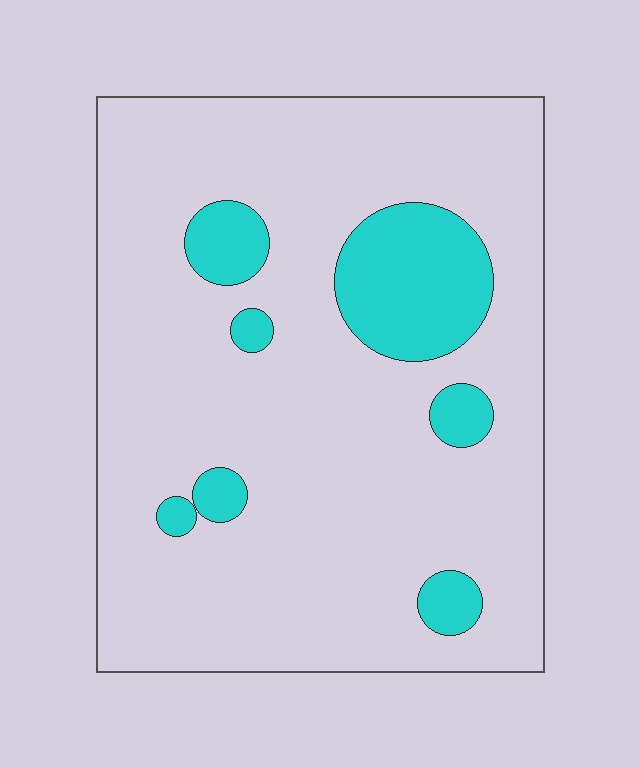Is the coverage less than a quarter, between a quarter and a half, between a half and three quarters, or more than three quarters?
Less than a quarter.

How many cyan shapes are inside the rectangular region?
7.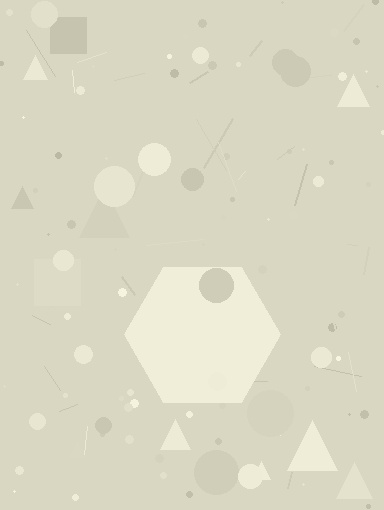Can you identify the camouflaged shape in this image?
The camouflaged shape is a hexagon.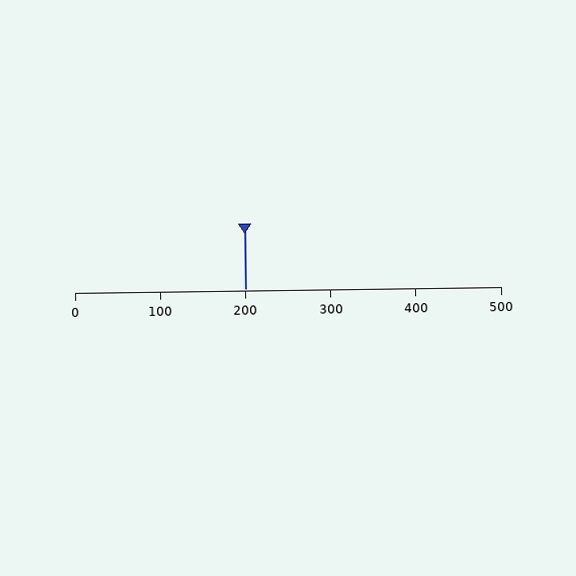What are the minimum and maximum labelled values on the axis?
The axis runs from 0 to 500.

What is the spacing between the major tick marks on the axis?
The major ticks are spaced 100 apart.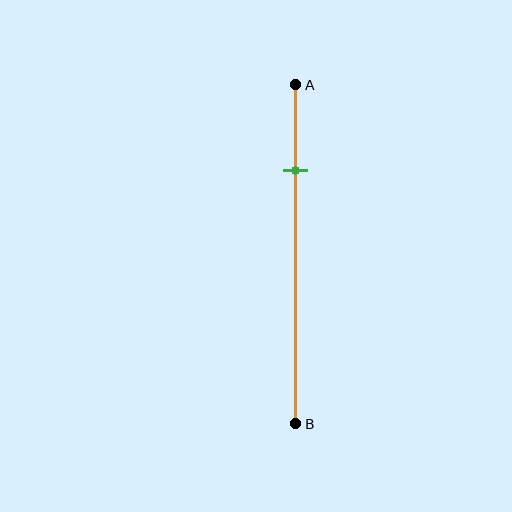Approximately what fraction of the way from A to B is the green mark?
The green mark is approximately 25% of the way from A to B.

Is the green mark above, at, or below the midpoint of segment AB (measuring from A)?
The green mark is above the midpoint of segment AB.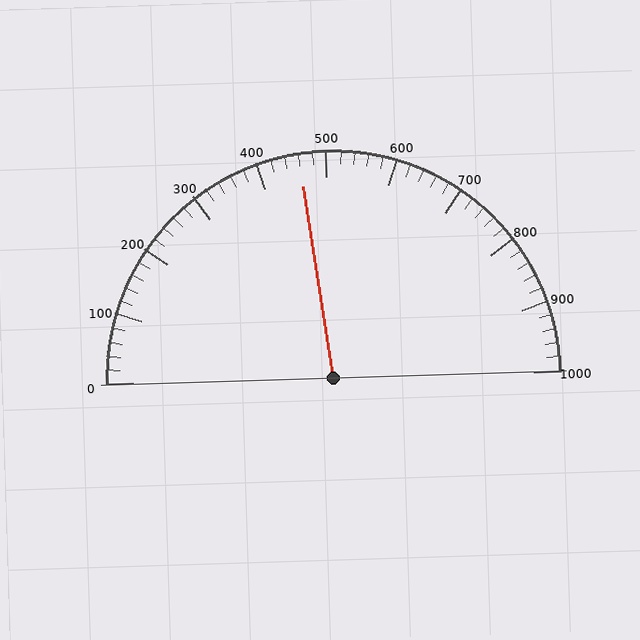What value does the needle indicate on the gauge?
The needle indicates approximately 460.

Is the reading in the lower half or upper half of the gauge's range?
The reading is in the lower half of the range (0 to 1000).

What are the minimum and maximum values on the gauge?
The gauge ranges from 0 to 1000.